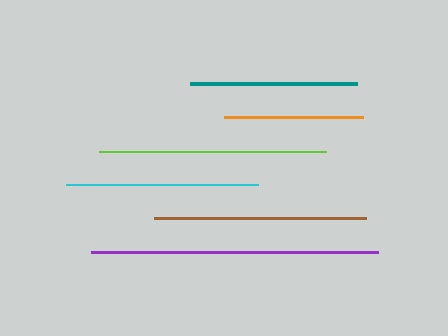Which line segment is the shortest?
The orange line is the shortest at approximately 139 pixels.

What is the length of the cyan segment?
The cyan segment is approximately 192 pixels long.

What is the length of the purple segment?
The purple segment is approximately 287 pixels long.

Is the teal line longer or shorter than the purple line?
The purple line is longer than the teal line.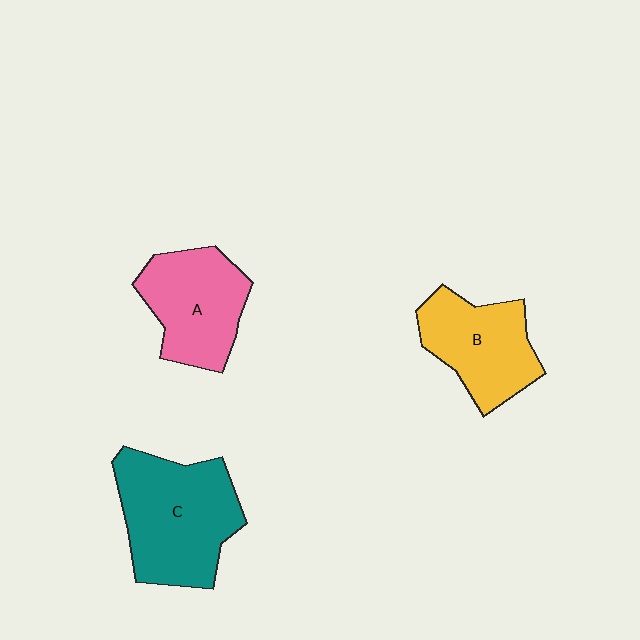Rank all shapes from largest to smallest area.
From largest to smallest: C (teal), A (pink), B (yellow).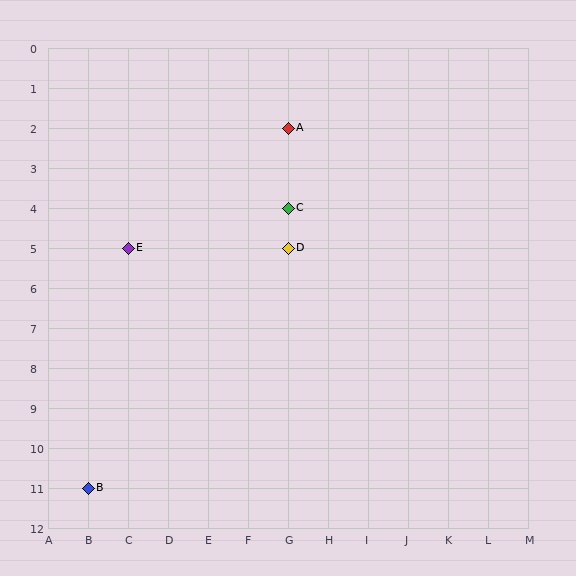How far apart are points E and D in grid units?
Points E and D are 4 columns apart.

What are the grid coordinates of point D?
Point D is at grid coordinates (G, 5).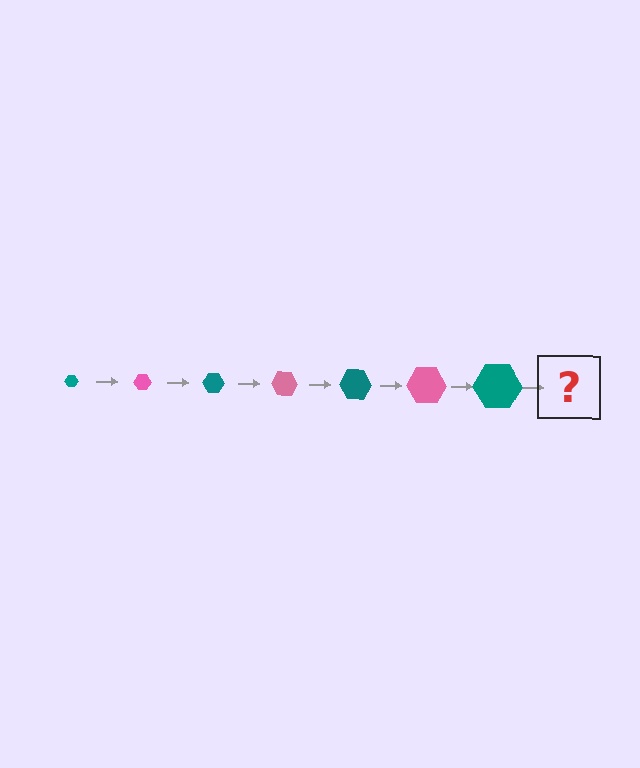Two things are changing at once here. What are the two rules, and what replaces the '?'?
The two rules are that the hexagon grows larger each step and the color cycles through teal and pink. The '?' should be a pink hexagon, larger than the previous one.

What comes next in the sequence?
The next element should be a pink hexagon, larger than the previous one.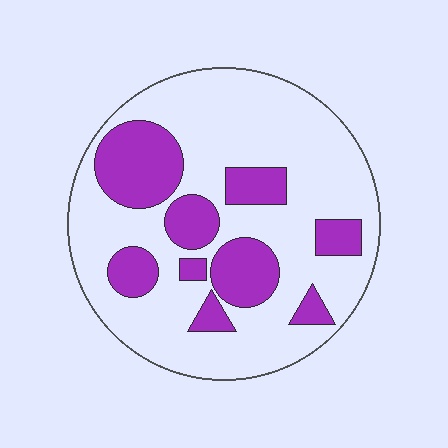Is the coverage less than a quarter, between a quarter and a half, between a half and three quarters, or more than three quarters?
Between a quarter and a half.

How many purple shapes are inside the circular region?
9.